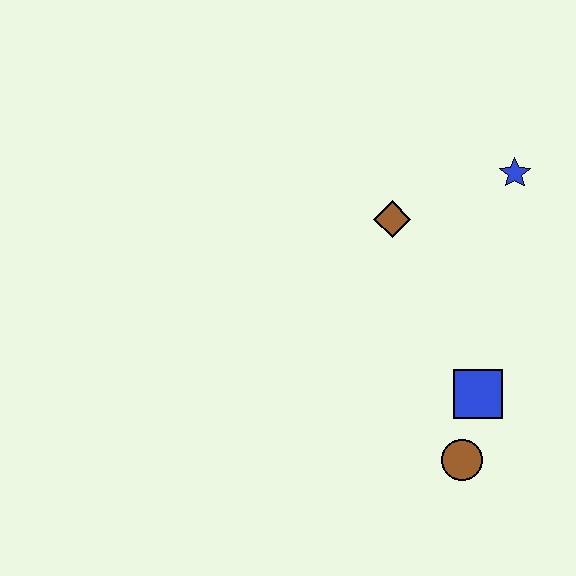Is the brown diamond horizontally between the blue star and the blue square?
No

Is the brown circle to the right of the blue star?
No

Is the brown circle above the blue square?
No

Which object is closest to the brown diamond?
The blue star is closest to the brown diamond.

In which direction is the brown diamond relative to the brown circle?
The brown diamond is above the brown circle.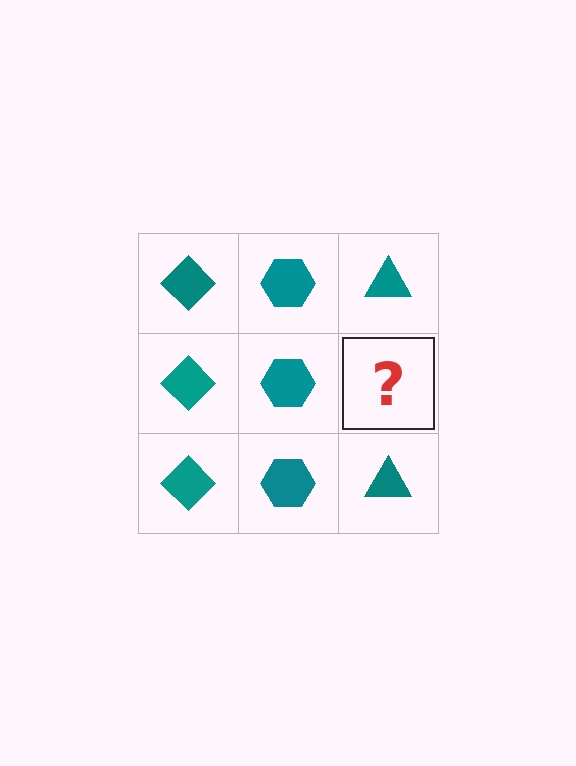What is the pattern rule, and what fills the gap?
The rule is that each column has a consistent shape. The gap should be filled with a teal triangle.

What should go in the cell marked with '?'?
The missing cell should contain a teal triangle.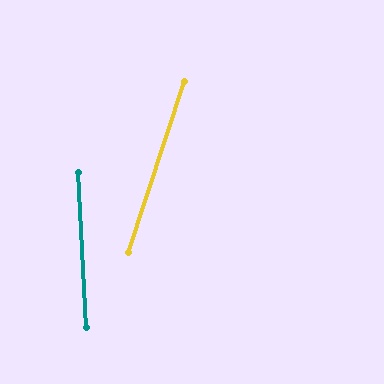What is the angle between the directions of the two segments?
Approximately 21 degrees.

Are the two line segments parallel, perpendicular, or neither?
Neither parallel nor perpendicular — they differ by about 21°.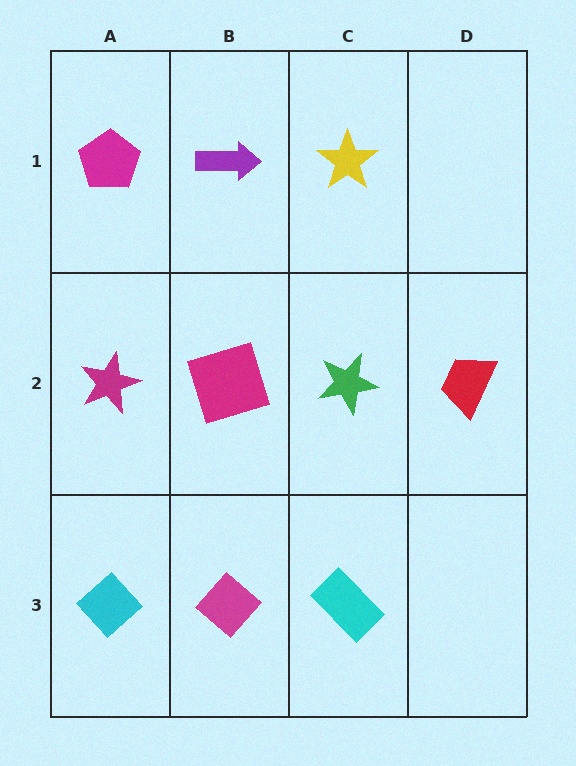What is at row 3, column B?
A magenta diamond.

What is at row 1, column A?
A magenta pentagon.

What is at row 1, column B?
A purple arrow.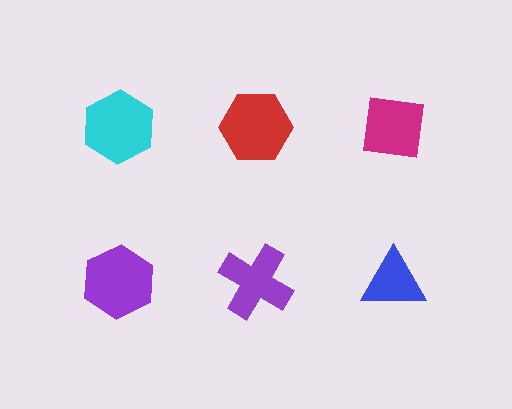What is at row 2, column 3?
A blue triangle.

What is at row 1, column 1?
A cyan hexagon.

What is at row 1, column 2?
A red hexagon.